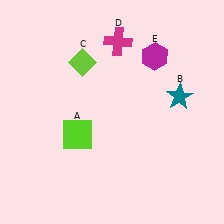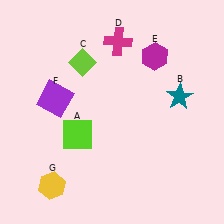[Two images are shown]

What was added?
A purple square (F), a yellow hexagon (G) were added in Image 2.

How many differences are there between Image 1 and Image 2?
There are 2 differences between the two images.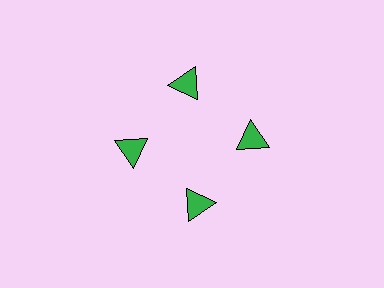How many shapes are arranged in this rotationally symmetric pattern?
There are 4 shapes, arranged in 4 groups of 1.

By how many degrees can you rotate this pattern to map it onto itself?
The pattern maps onto itself every 90 degrees of rotation.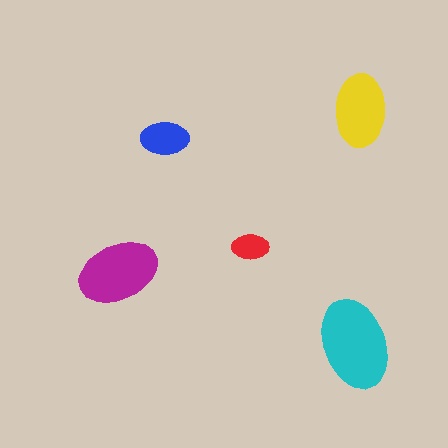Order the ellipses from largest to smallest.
the cyan one, the magenta one, the yellow one, the blue one, the red one.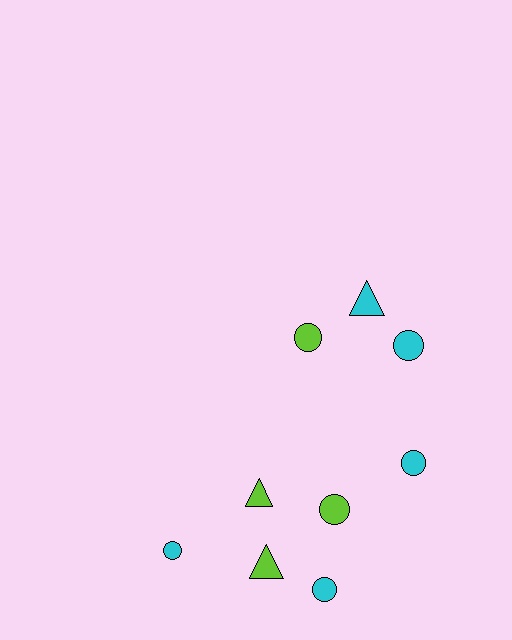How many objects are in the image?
There are 9 objects.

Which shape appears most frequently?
Circle, with 6 objects.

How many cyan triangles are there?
There is 1 cyan triangle.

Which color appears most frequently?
Cyan, with 5 objects.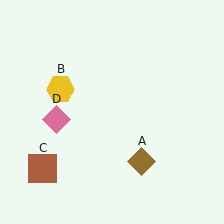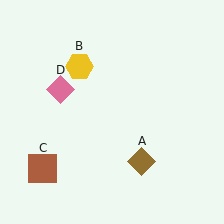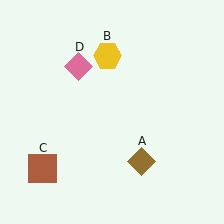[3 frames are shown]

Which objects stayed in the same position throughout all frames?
Brown diamond (object A) and brown square (object C) remained stationary.